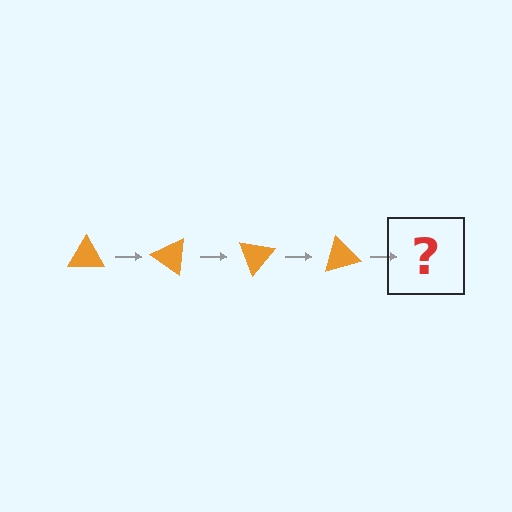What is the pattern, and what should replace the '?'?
The pattern is that the triangle rotates 35 degrees each step. The '?' should be an orange triangle rotated 140 degrees.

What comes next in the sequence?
The next element should be an orange triangle rotated 140 degrees.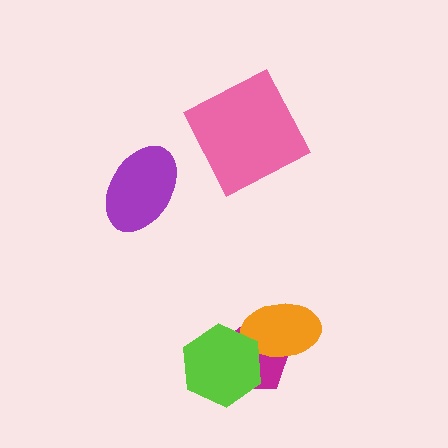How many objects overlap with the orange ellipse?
2 objects overlap with the orange ellipse.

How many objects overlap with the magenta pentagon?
2 objects overlap with the magenta pentagon.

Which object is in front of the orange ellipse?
The lime hexagon is in front of the orange ellipse.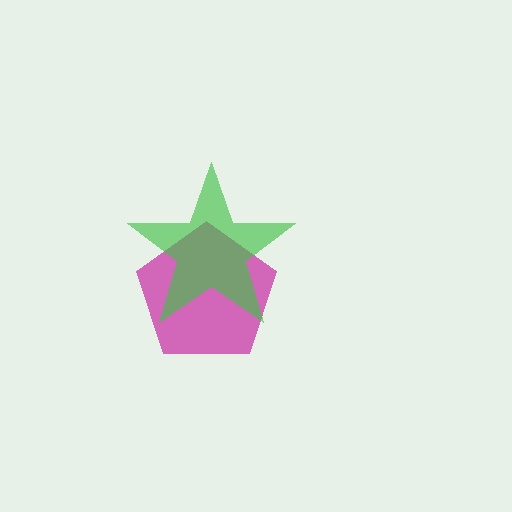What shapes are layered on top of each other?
The layered shapes are: a magenta pentagon, a green star.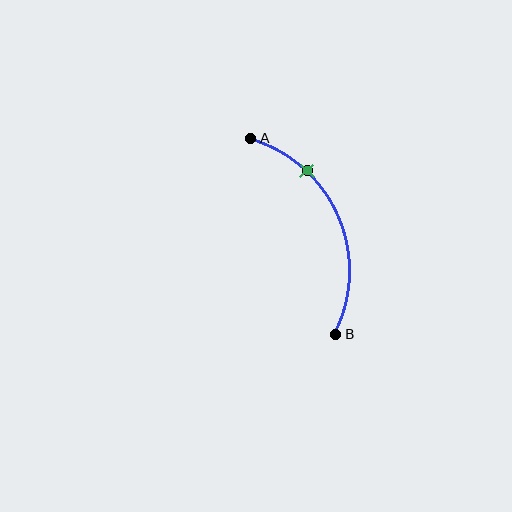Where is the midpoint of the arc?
The arc midpoint is the point on the curve farthest from the straight line joining A and B. It sits to the right of that line.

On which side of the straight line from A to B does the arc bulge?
The arc bulges to the right of the straight line connecting A and B.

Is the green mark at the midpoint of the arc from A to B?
No. The green mark lies on the arc but is closer to endpoint A. The arc midpoint would be at the point on the curve equidistant along the arc from both A and B.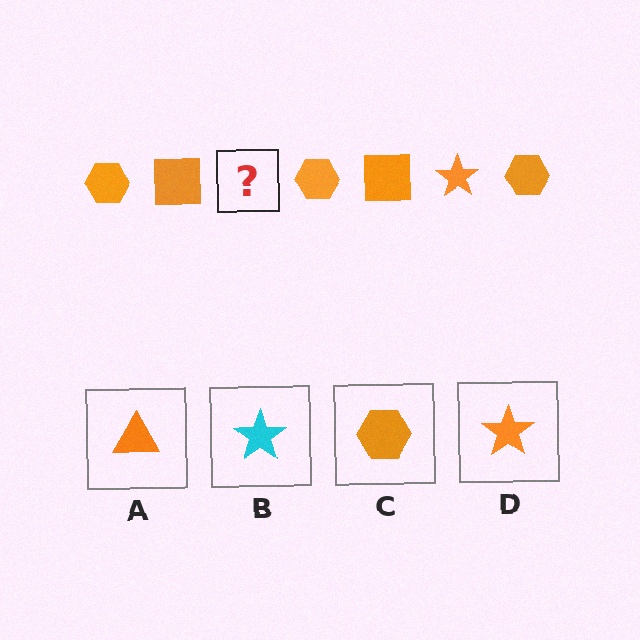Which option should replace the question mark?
Option D.